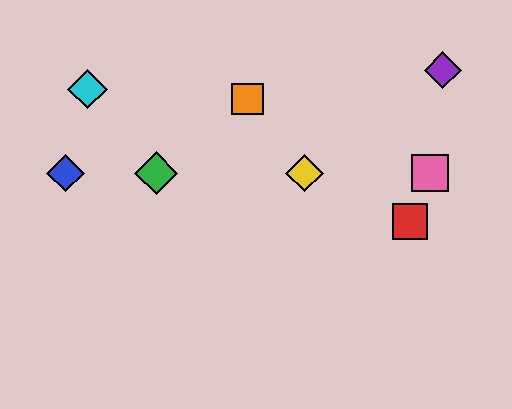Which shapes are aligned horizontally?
The blue diamond, the green diamond, the yellow diamond, the pink square are aligned horizontally.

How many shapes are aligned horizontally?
4 shapes (the blue diamond, the green diamond, the yellow diamond, the pink square) are aligned horizontally.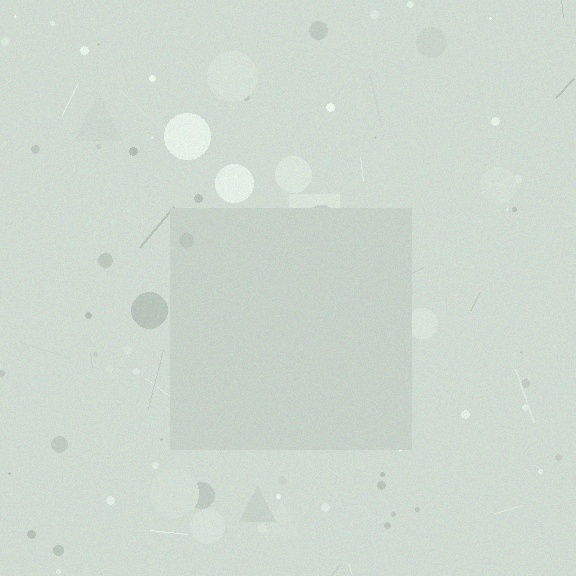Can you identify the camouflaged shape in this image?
The camouflaged shape is a square.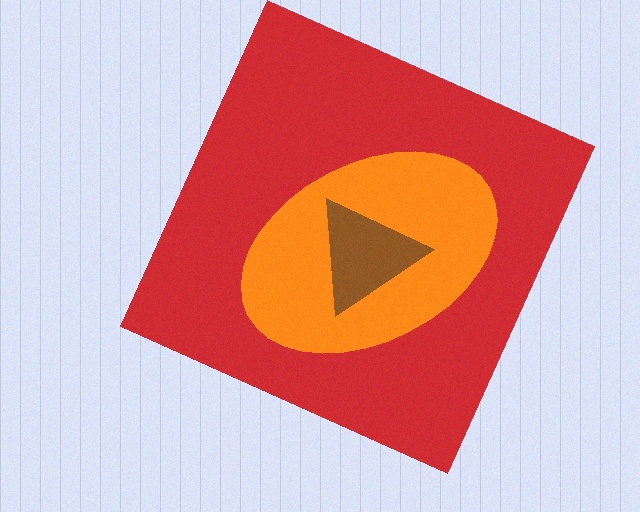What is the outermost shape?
The red square.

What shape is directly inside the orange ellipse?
The brown triangle.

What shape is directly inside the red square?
The orange ellipse.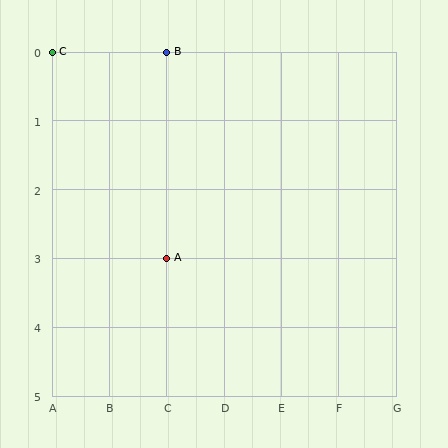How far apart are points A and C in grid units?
Points A and C are 2 columns and 3 rows apart (about 3.6 grid units diagonally).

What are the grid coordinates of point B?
Point B is at grid coordinates (C, 0).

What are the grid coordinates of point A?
Point A is at grid coordinates (C, 3).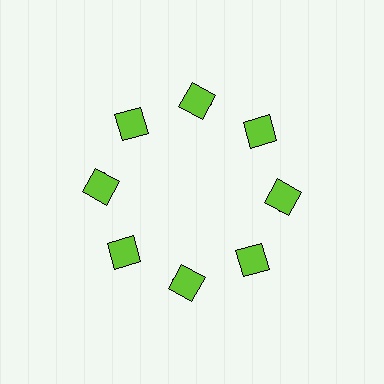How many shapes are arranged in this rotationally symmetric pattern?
There are 16 shapes, arranged in 8 groups of 2.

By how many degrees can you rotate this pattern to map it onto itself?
The pattern maps onto itself every 45 degrees of rotation.